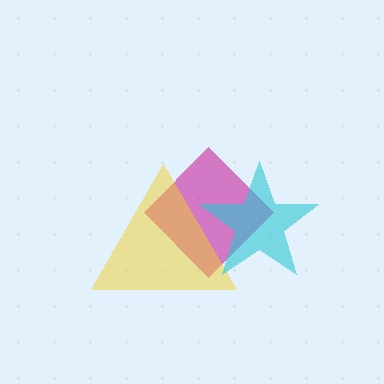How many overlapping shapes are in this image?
There are 3 overlapping shapes in the image.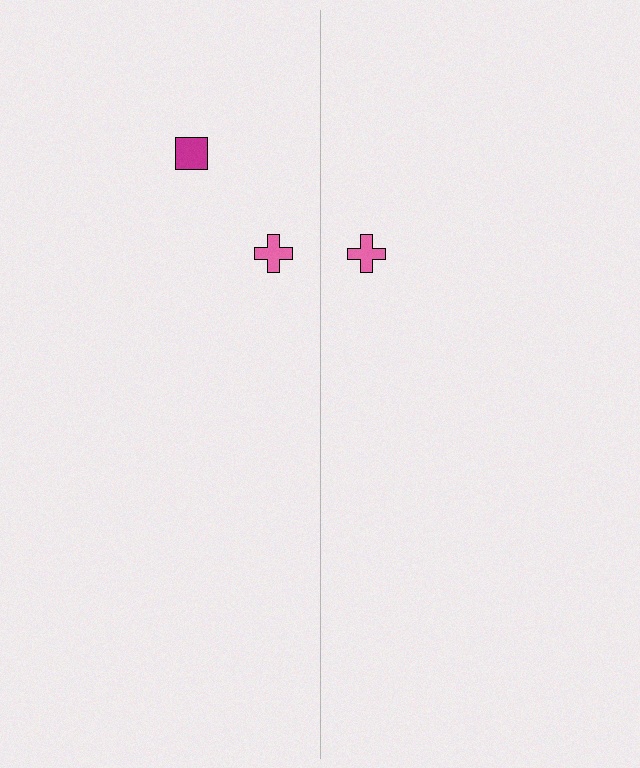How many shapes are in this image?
There are 3 shapes in this image.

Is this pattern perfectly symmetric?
No, the pattern is not perfectly symmetric. A magenta square is missing from the right side.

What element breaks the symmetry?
A magenta square is missing from the right side.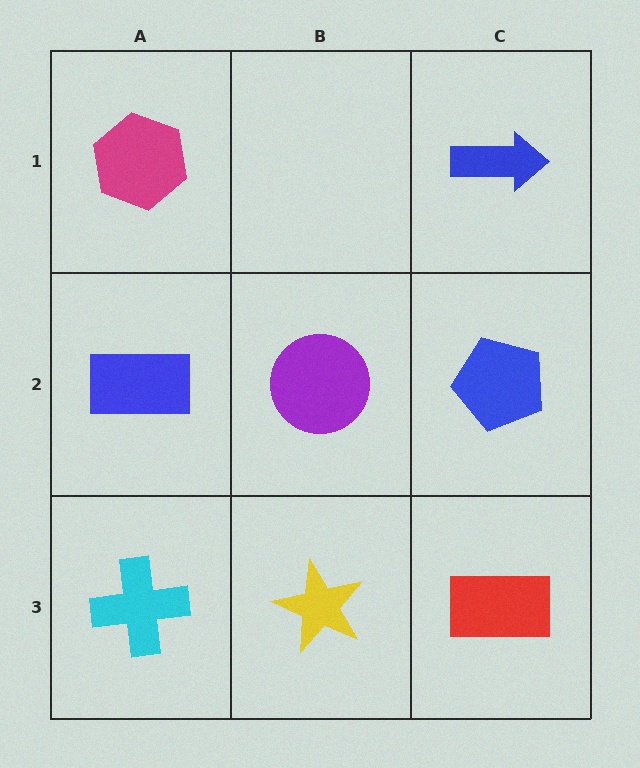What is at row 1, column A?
A magenta hexagon.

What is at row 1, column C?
A blue arrow.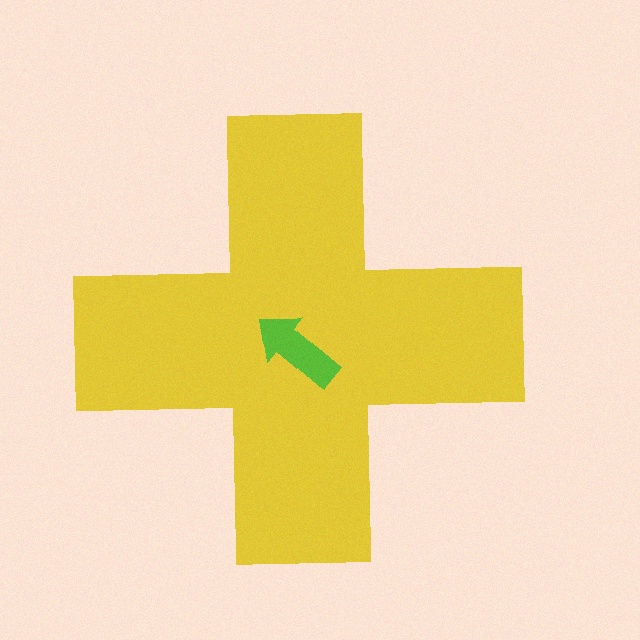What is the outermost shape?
The yellow cross.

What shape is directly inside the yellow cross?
The lime arrow.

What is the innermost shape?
The lime arrow.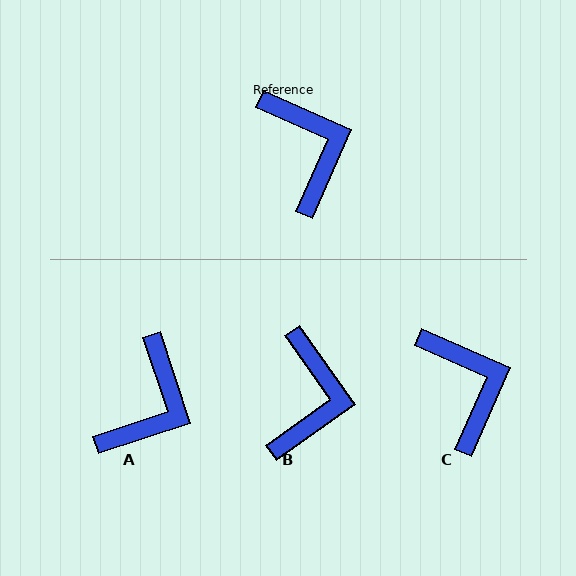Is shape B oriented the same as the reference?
No, it is off by about 31 degrees.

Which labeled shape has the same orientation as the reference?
C.